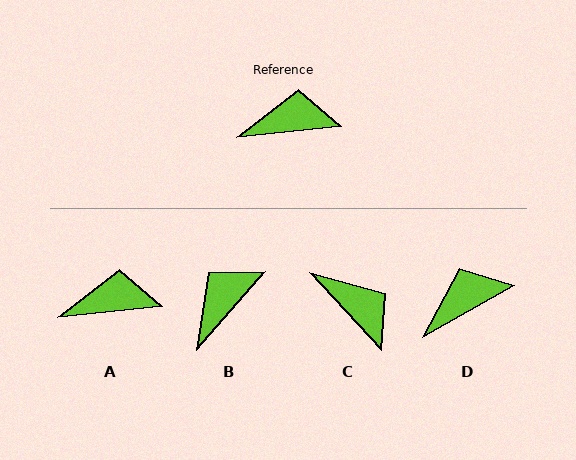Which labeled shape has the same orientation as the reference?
A.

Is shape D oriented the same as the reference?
No, it is off by about 24 degrees.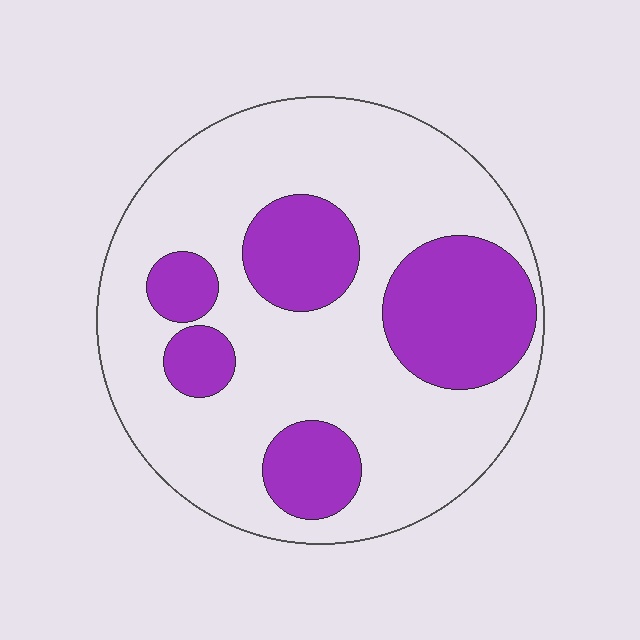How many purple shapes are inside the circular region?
5.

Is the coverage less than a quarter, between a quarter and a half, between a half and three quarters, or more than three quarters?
Between a quarter and a half.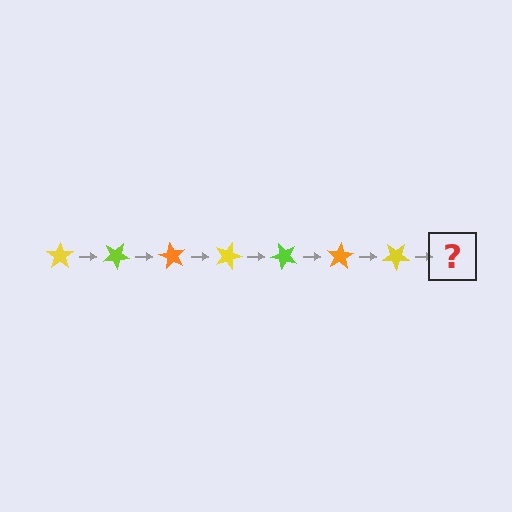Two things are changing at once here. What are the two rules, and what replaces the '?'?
The two rules are that it rotates 30 degrees each step and the color cycles through yellow, lime, and orange. The '?' should be a lime star, rotated 210 degrees from the start.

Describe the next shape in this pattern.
It should be a lime star, rotated 210 degrees from the start.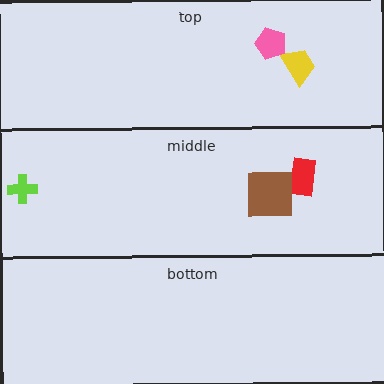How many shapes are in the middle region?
3.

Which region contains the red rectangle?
The middle region.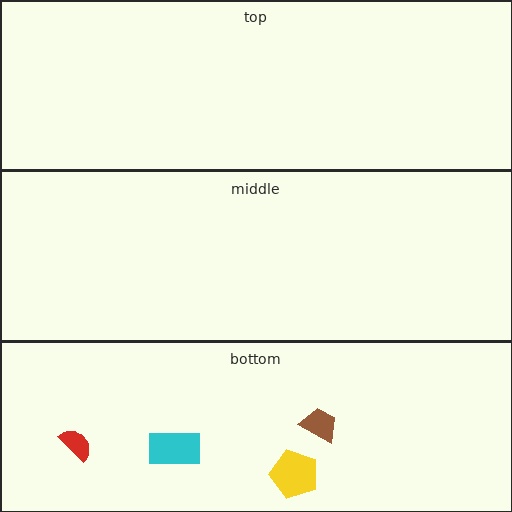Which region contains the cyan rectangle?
The bottom region.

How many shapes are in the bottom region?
4.